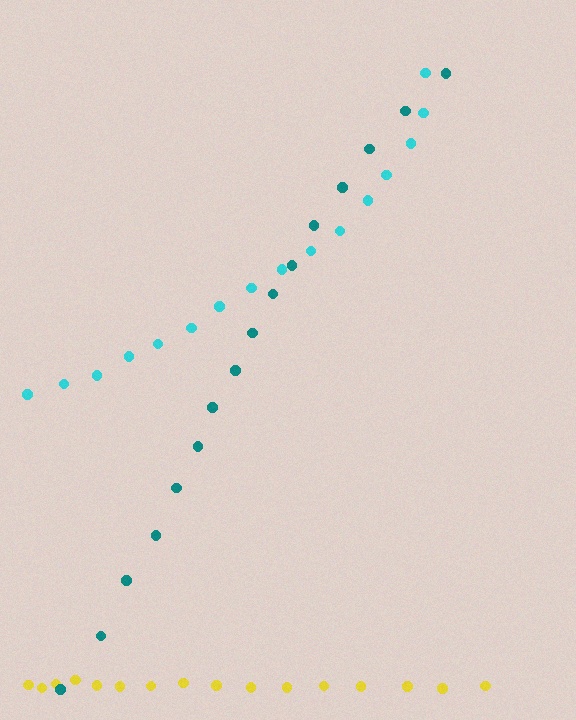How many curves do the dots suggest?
There are 3 distinct paths.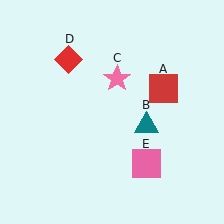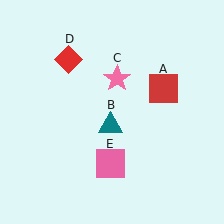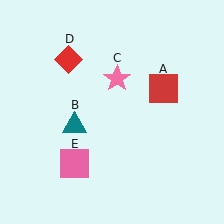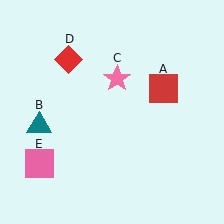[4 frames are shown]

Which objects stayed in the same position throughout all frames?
Red square (object A) and pink star (object C) and red diamond (object D) remained stationary.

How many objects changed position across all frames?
2 objects changed position: teal triangle (object B), pink square (object E).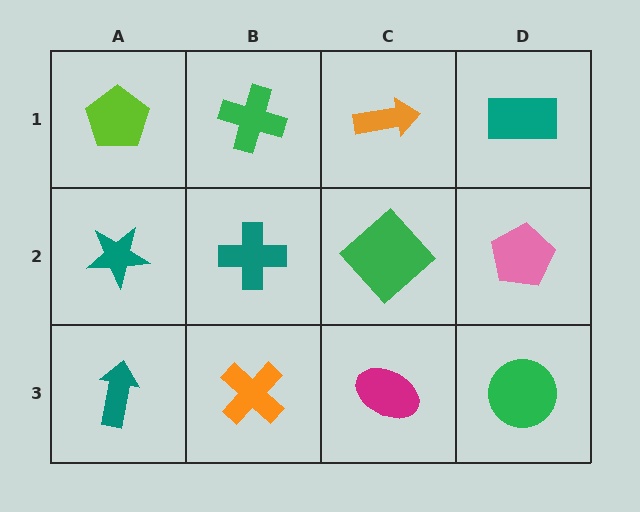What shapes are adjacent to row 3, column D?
A pink pentagon (row 2, column D), a magenta ellipse (row 3, column C).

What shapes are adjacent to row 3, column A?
A teal star (row 2, column A), an orange cross (row 3, column B).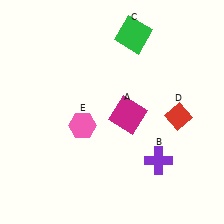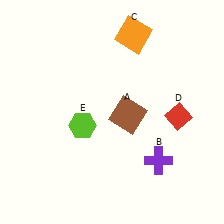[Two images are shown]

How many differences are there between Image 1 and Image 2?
There are 3 differences between the two images.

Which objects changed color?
A changed from magenta to brown. C changed from green to orange. E changed from pink to lime.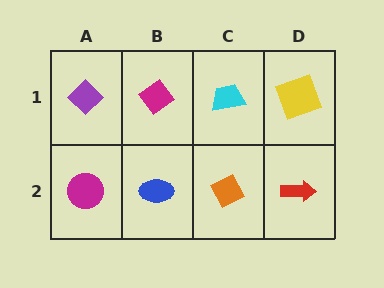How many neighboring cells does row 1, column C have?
3.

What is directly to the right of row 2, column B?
An orange diamond.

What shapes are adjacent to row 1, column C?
An orange diamond (row 2, column C), a magenta diamond (row 1, column B), a yellow square (row 1, column D).